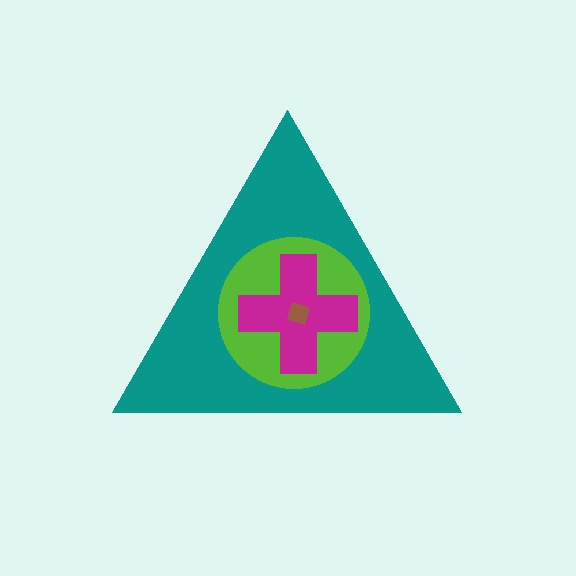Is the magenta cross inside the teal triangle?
Yes.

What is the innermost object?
The brown diamond.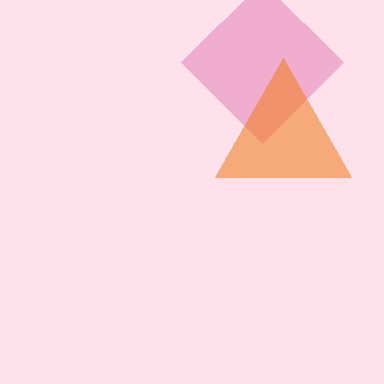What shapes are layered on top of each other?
The layered shapes are: a pink diamond, an orange triangle.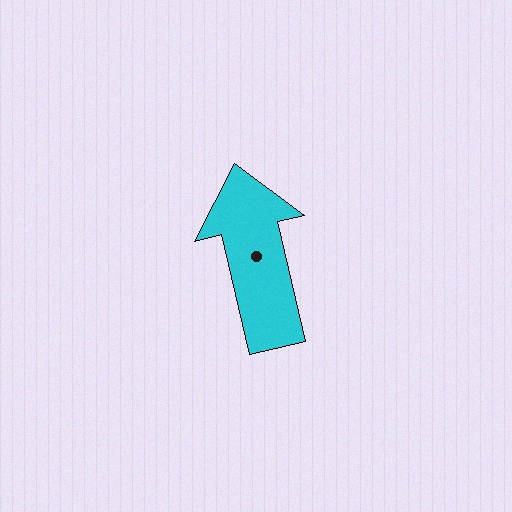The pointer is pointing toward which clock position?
Roughly 12 o'clock.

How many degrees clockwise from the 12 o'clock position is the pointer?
Approximately 347 degrees.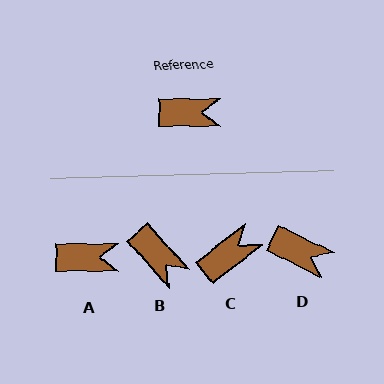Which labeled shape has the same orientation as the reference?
A.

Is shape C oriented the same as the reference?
No, it is off by about 39 degrees.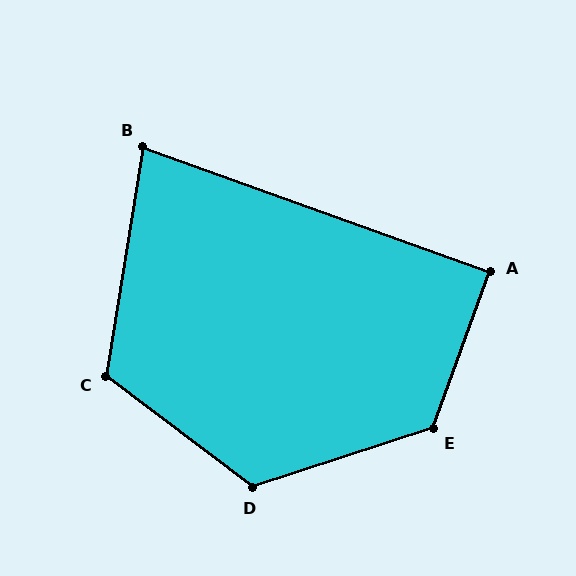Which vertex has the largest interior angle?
E, at approximately 128 degrees.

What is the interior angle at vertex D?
Approximately 125 degrees (obtuse).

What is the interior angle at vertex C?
Approximately 118 degrees (obtuse).